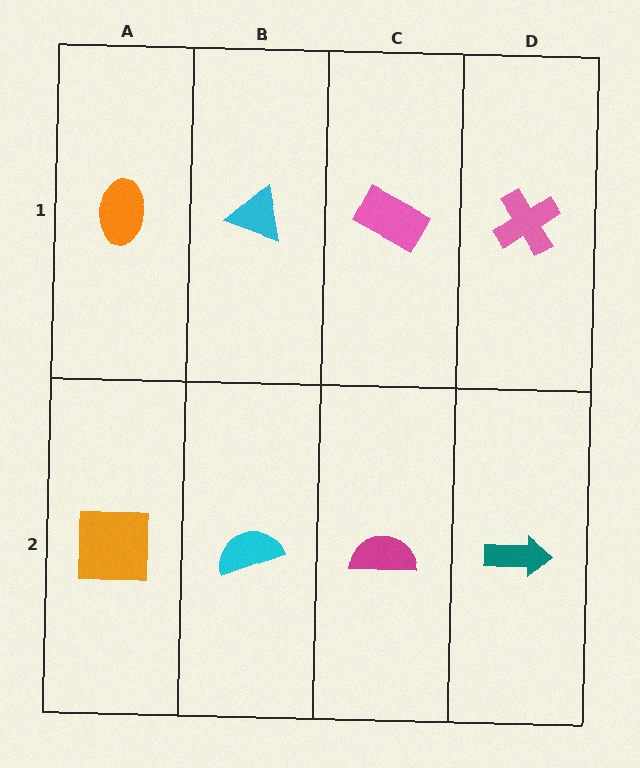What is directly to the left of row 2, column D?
A magenta semicircle.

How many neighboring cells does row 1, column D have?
2.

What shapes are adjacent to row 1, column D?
A teal arrow (row 2, column D), a pink rectangle (row 1, column C).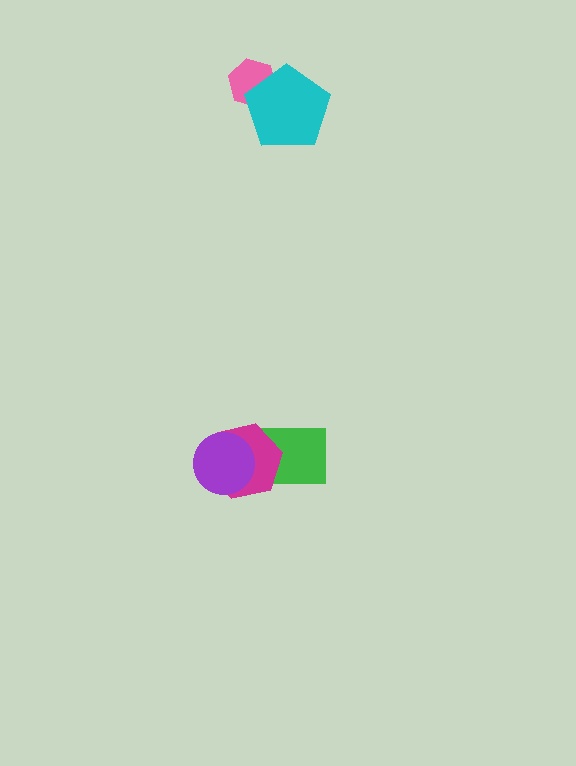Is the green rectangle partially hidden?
Yes, it is partially covered by another shape.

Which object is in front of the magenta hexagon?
The purple circle is in front of the magenta hexagon.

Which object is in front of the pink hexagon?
The cyan pentagon is in front of the pink hexagon.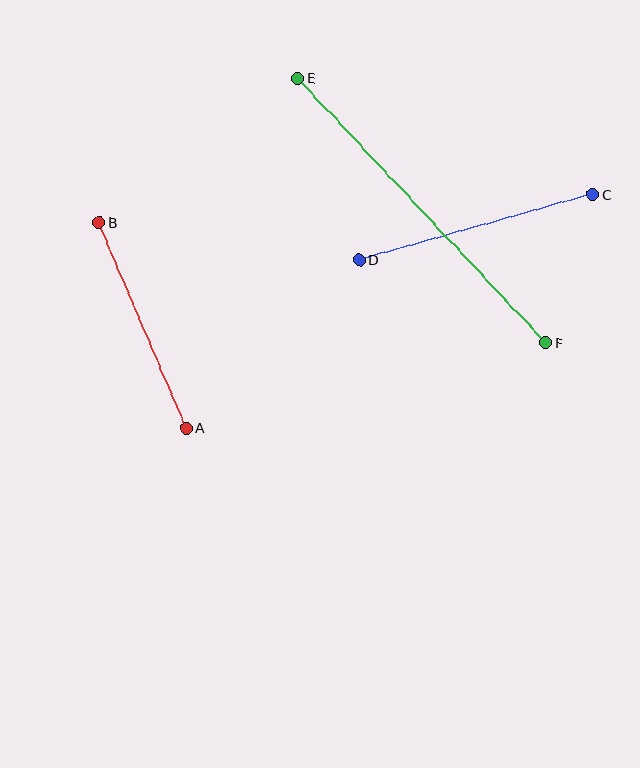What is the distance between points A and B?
The distance is approximately 224 pixels.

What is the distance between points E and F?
The distance is approximately 362 pixels.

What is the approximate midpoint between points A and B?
The midpoint is at approximately (143, 325) pixels.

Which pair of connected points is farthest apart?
Points E and F are farthest apart.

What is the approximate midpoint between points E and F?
The midpoint is at approximately (422, 211) pixels.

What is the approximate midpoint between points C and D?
The midpoint is at approximately (476, 227) pixels.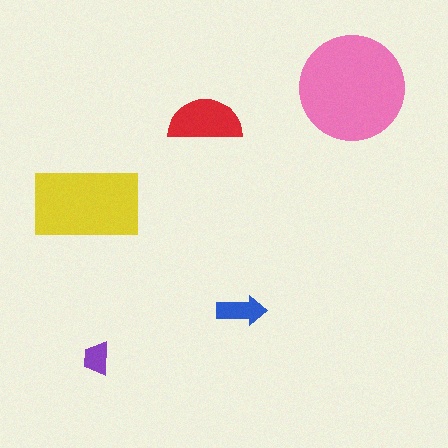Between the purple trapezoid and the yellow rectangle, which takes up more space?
The yellow rectangle.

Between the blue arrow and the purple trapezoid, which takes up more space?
The blue arrow.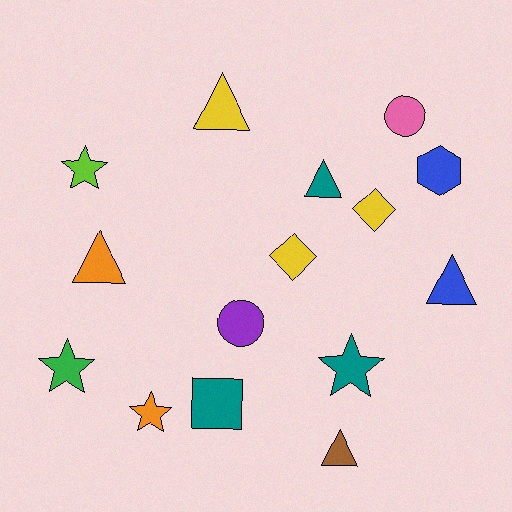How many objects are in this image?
There are 15 objects.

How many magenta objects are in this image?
There are no magenta objects.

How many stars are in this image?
There are 4 stars.